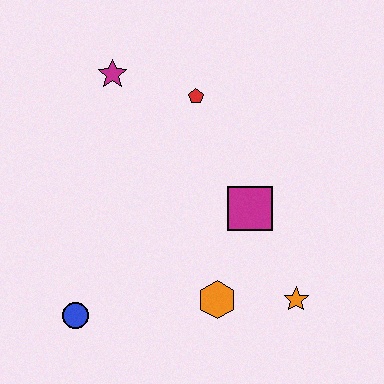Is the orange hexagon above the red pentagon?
No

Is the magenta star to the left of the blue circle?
No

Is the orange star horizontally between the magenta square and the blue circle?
No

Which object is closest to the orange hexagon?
The orange star is closest to the orange hexagon.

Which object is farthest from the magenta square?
The blue circle is farthest from the magenta square.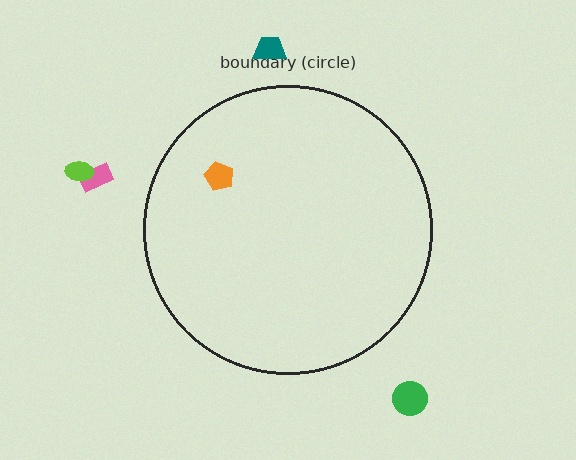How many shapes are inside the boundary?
1 inside, 4 outside.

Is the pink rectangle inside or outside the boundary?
Outside.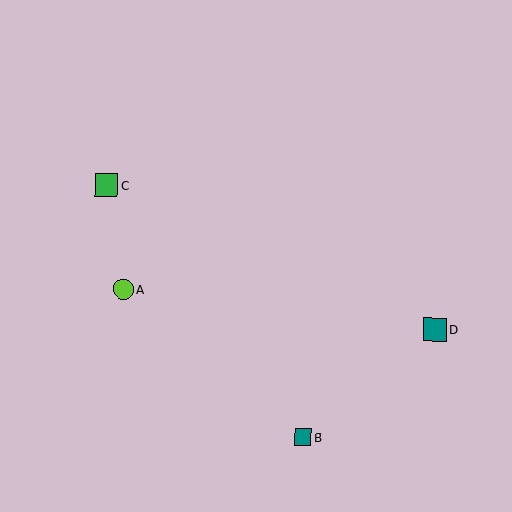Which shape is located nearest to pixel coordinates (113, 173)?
The green square (labeled C) at (106, 185) is nearest to that location.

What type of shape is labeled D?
Shape D is a teal square.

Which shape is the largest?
The teal square (labeled D) is the largest.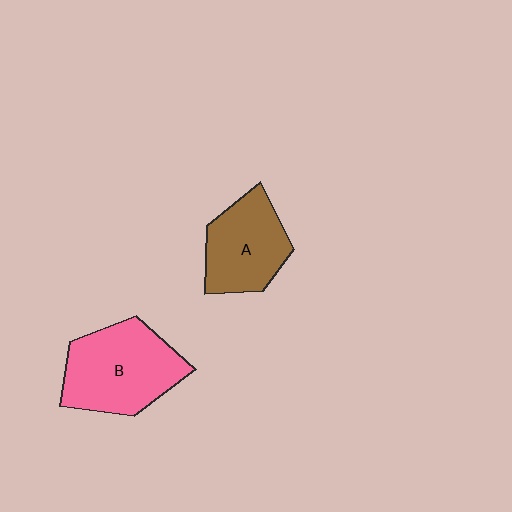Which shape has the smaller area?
Shape A (brown).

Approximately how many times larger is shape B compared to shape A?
Approximately 1.3 times.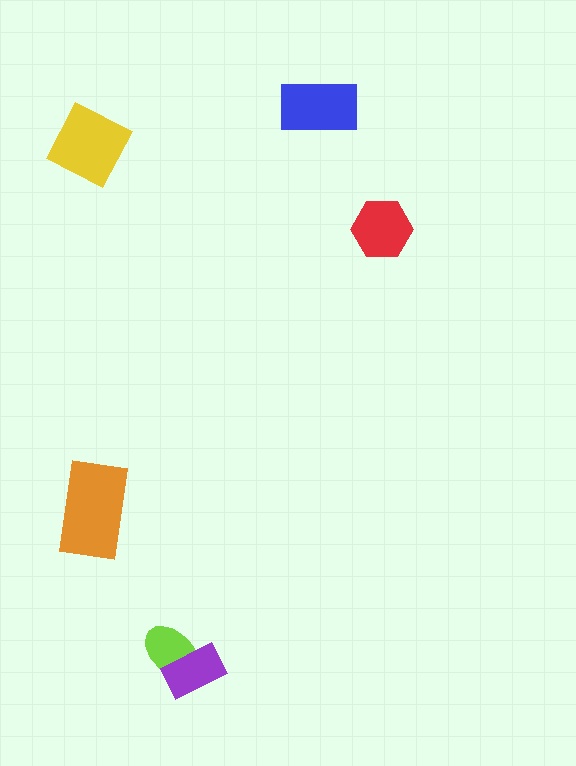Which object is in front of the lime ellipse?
The purple rectangle is in front of the lime ellipse.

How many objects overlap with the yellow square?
0 objects overlap with the yellow square.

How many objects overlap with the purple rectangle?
1 object overlaps with the purple rectangle.